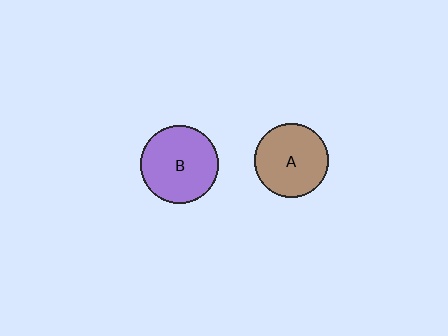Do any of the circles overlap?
No, none of the circles overlap.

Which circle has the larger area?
Circle B (purple).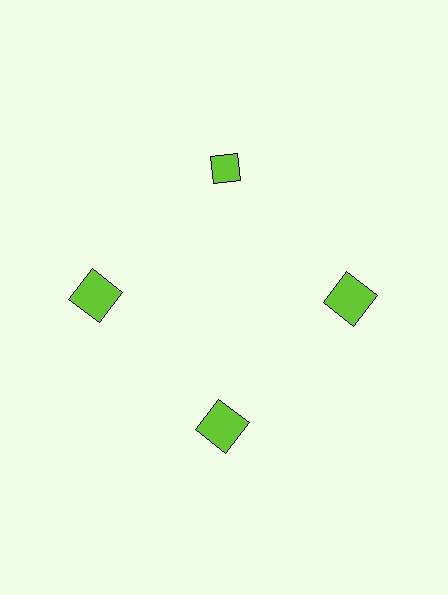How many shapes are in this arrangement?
There are 4 shapes arranged in a ring pattern.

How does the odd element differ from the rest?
It has a different shape: diamond instead of square.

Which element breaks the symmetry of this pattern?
The lime diamond at roughly the 12 o'clock position breaks the symmetry. All other shapes are lime squares.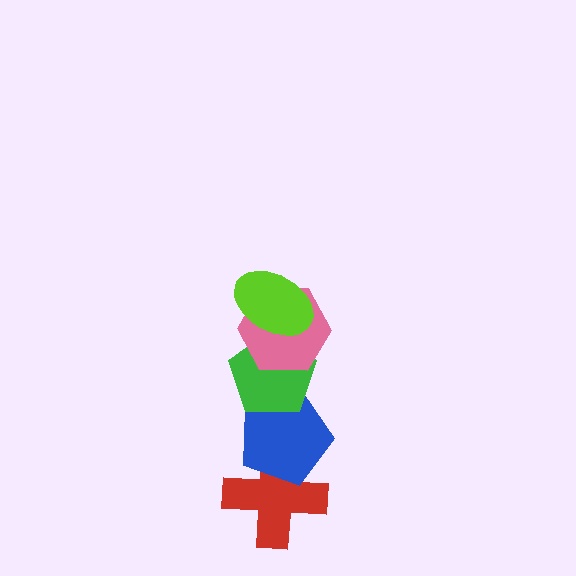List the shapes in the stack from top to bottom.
From top to bottom: the lime ellipse, the pink hexagon, the green pentagon, the blue pentagon, the red cross.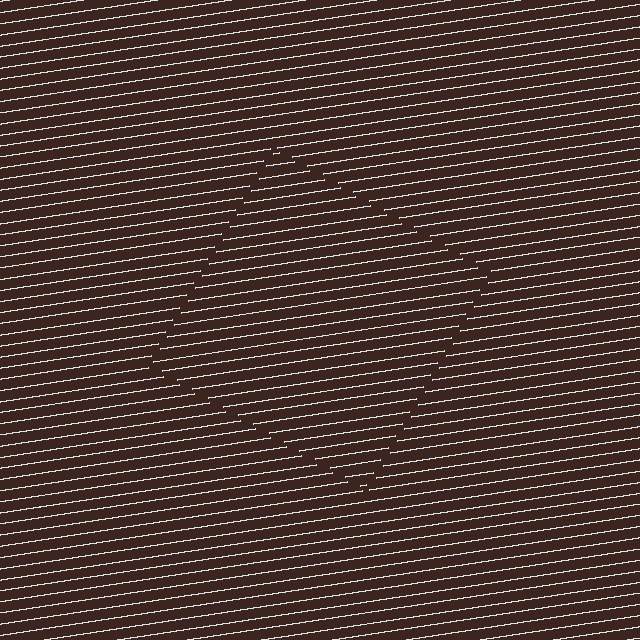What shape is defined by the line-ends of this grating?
An illusory square. The interior of the shape contains the same grating, shifted by half a period — the contour is defined by the phase discontinuity where line-ends from the inner and outer gratings abut.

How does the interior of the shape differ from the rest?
The interior of the shape contains the same grating, shifted by half a period — the contour is defined by the phase discontinuity where line-ends from the inner and outer gratings abut.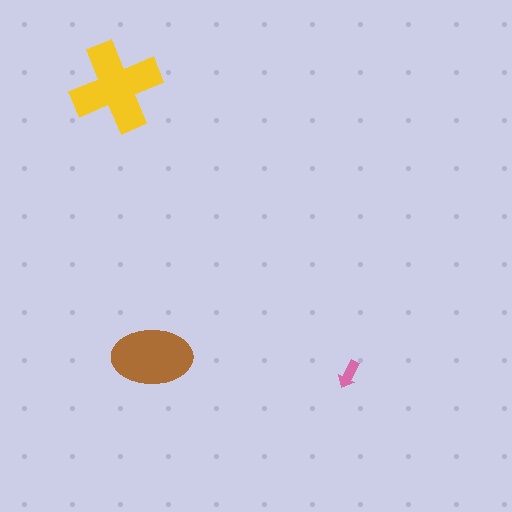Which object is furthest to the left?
The yellow cross is leftmost.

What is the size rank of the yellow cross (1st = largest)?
1st.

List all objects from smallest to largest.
The pink arrow, the brown ellipse, the yellow cross.